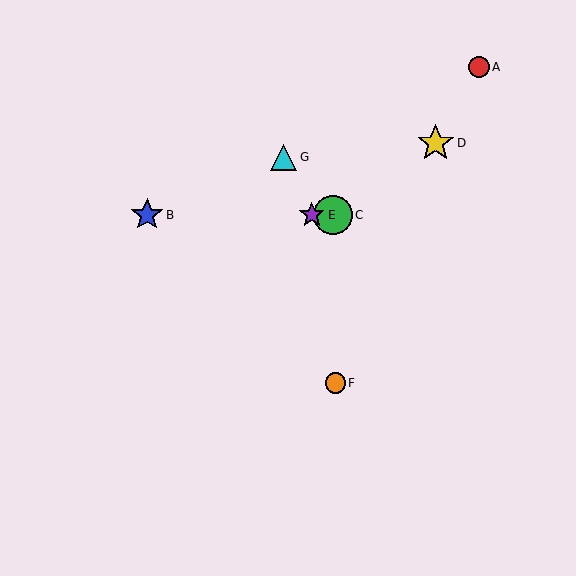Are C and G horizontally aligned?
No, C is at y≈215 and G is at y≈157.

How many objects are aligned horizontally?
3 objects (B, C, E) are aligned horizontally.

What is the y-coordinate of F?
Object F is at y≈383.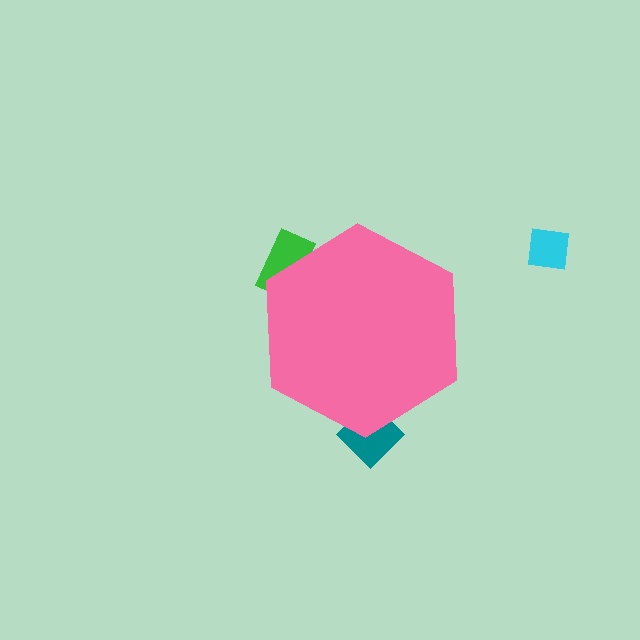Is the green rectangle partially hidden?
Yes, the green rectangle is partially hidden behind the pink hexagon.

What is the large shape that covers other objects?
A pink hexagon.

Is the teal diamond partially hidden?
Yes, the teal diamond is partially hidden behind the pink hexagon.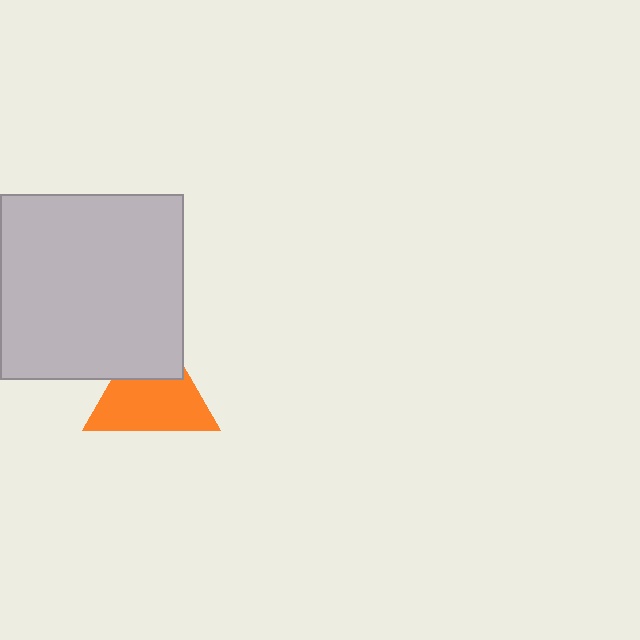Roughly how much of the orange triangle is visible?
Most of it is visible (roughly 68%).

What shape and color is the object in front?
The object in front is a light gray square.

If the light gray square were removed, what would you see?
You would see the complete orange triangle.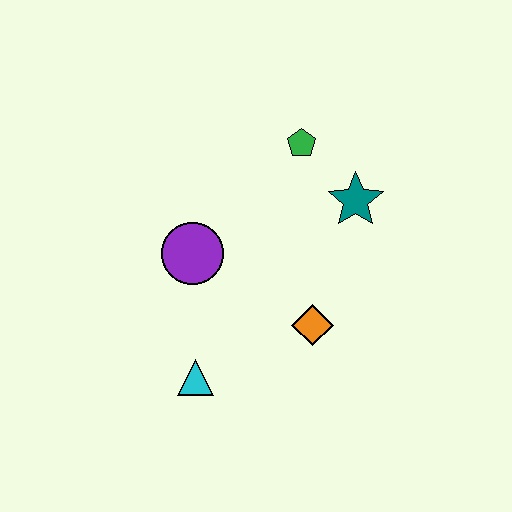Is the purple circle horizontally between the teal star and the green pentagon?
No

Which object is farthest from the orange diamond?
The green pentagon is farthest from the orange diamond.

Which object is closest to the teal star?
The green pentagon is closest to the teal star.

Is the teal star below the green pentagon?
Yes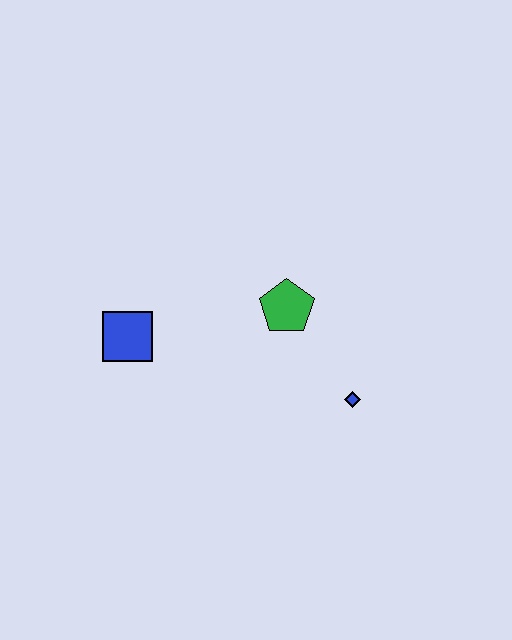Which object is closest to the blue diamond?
The green pentagon is closest to the blue diamond.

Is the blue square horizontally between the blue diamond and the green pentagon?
No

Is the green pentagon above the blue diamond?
Yes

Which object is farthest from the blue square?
The blue diamond is farthest from the blue square.